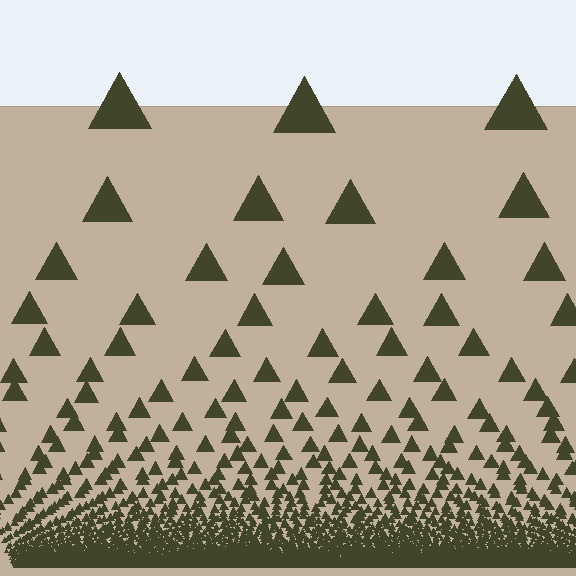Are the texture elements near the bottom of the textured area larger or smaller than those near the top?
Smaller. The gradient is inverted — elements near the bottom are smaller and denser.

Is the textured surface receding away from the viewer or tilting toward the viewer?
The surface appears to tilt toward the viewer. Texture elements get larger and sparser toward the top.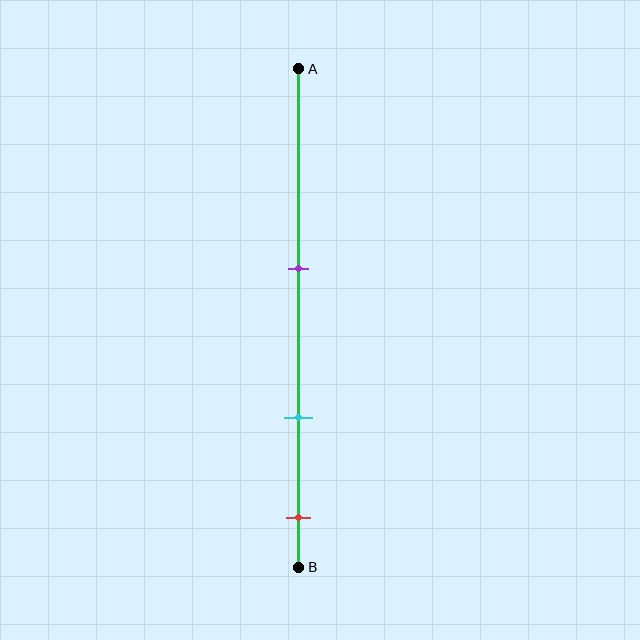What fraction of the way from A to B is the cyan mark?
The cyan mark is approximately 70% (0.7) of the way from A to B.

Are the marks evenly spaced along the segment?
Yes, the marks are approximately evenly spaced.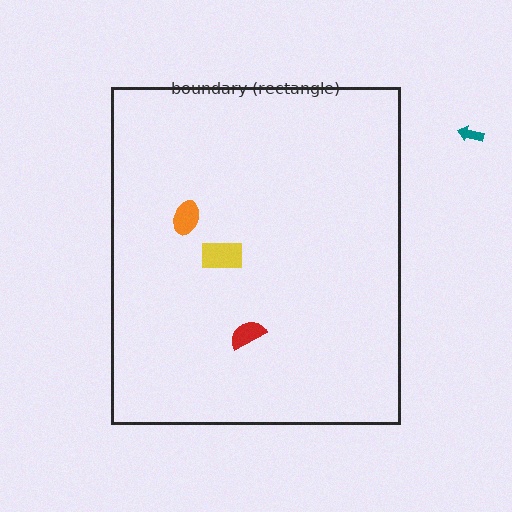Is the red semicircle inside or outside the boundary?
Inside.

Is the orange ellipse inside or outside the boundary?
Inside.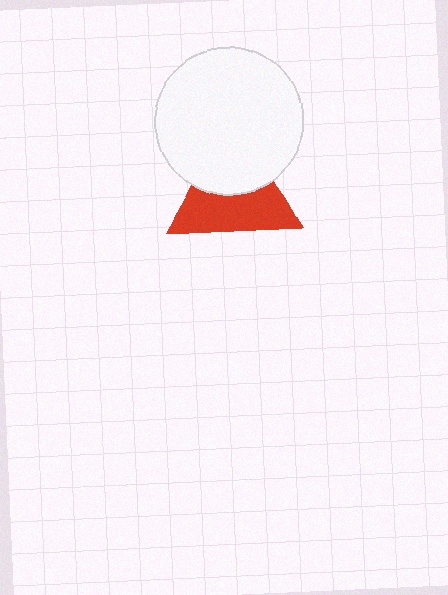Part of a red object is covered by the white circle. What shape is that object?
It is a triangle.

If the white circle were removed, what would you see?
You would see the complete red triangle.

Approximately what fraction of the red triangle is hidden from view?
Roughly 44% of the red triangle is hidden behind the white circle.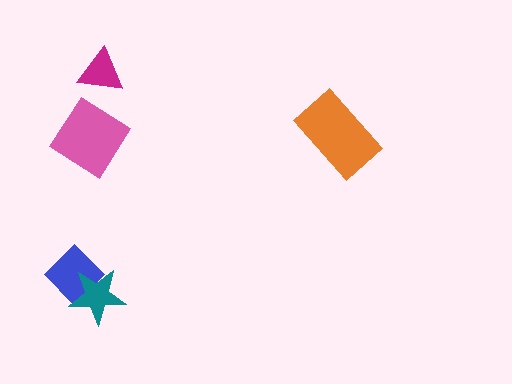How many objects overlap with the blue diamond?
1 object overlaps with the blue diamond.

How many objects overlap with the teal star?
1 object overlaps with the teal star.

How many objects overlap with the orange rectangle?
0 objects overlap with the orange rectangle.